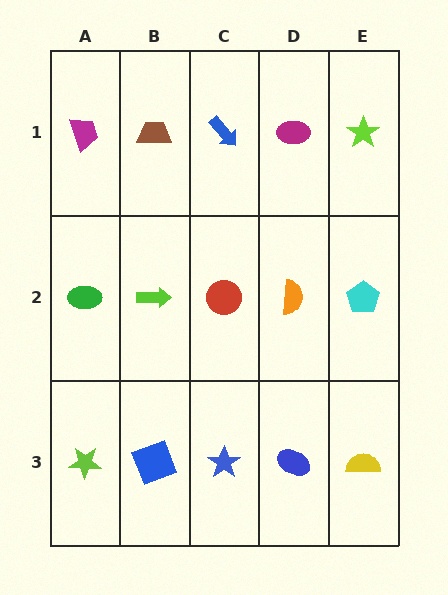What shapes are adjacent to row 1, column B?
A lime arrow (row 2, column B), a magenta trapezoid (row 1, column A), a blue arrow (row 1, column C).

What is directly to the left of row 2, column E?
An orange semicircle.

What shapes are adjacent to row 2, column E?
A lime star (row 1, column E), a yellow semicircle (row 3, column E), an orange semicircle (row 2, column D).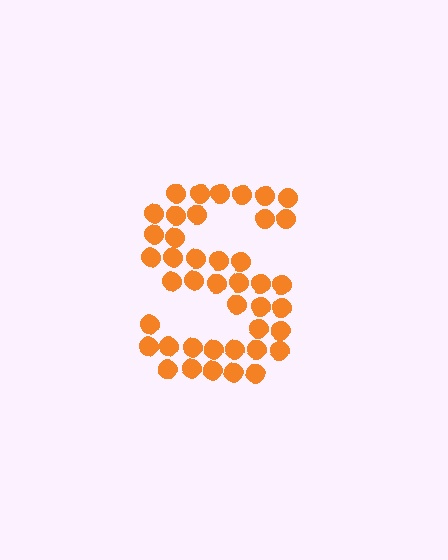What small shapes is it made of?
It is made of small circles.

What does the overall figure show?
The overall figure shows the letter S.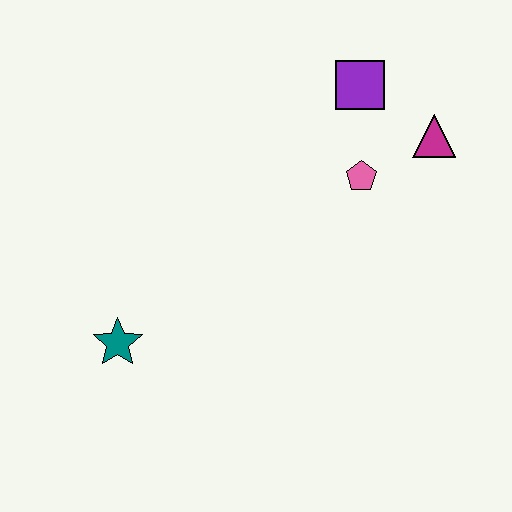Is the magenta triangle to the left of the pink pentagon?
No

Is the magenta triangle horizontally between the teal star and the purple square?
No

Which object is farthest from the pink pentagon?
The teal star is farthest from the pink pentagon.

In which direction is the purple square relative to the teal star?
The purple square is above the teal star.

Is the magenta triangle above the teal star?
Yes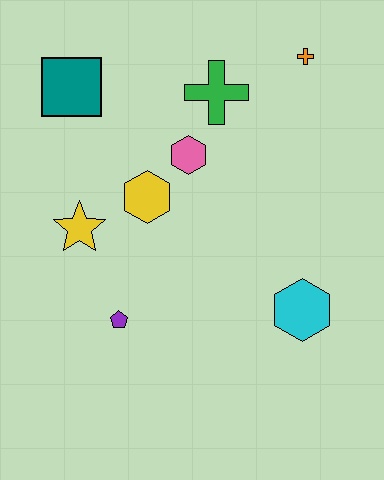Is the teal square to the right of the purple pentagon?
No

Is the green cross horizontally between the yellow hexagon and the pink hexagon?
No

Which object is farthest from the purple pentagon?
The orange cross is farthest from the purple pentagon.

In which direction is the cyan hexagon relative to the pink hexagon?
The cyan hexagon is below the pink hexagon.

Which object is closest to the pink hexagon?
The yellow hexagon is closest to the pink hexagon.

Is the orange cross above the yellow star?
Yes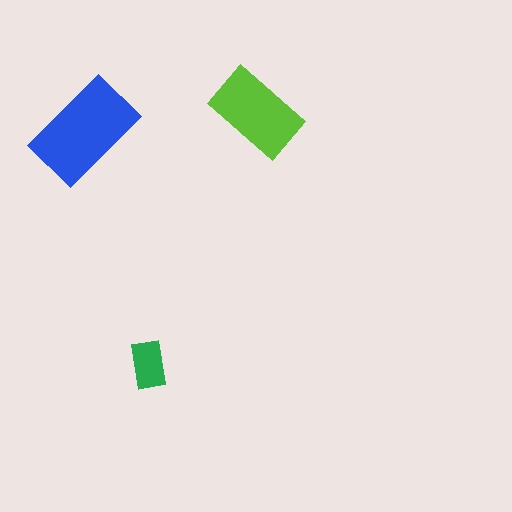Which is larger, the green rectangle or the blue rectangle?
The blue one.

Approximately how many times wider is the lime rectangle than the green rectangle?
About 2 times wider.